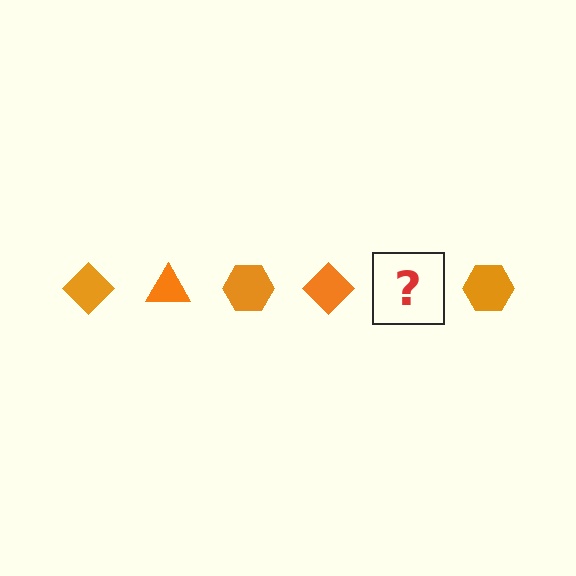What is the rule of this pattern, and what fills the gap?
The rule is that the pattern cycles through diamond, triangle, hexagon shapes in orange. The gap should be filled with an orange triangle.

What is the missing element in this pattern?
The missing element is an orange triangle.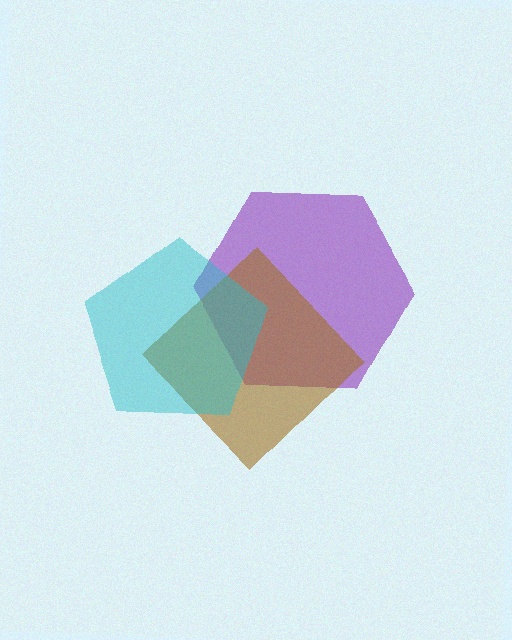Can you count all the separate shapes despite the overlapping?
Yes, there are 3 separate shapes.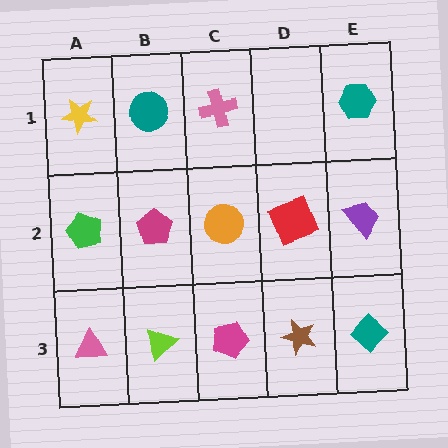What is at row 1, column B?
A teal circle.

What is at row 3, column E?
A teal diamond.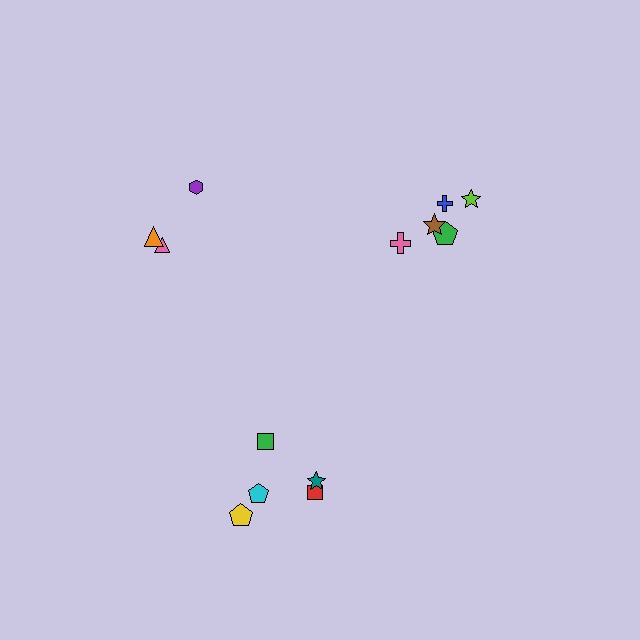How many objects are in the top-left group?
There are 3 objects.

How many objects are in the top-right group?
There are 5 objects.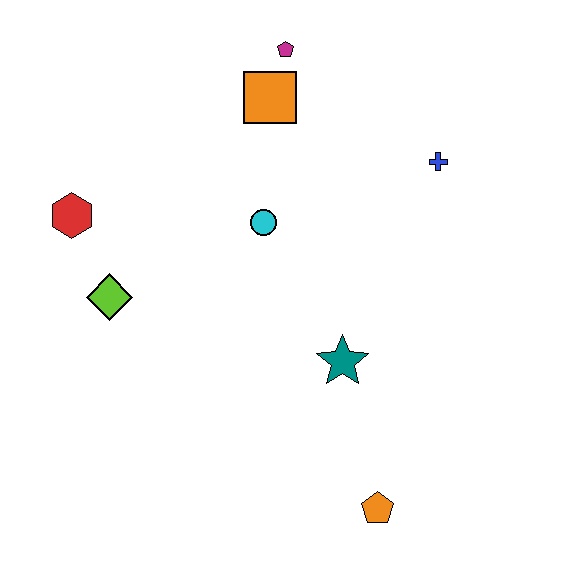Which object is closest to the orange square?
The magenta pentagon is closest to the orange square.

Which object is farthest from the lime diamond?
The blue cross is farthest from the lime diamond.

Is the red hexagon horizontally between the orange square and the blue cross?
No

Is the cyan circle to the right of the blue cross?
No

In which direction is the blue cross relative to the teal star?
The blue cross is above the teal star.